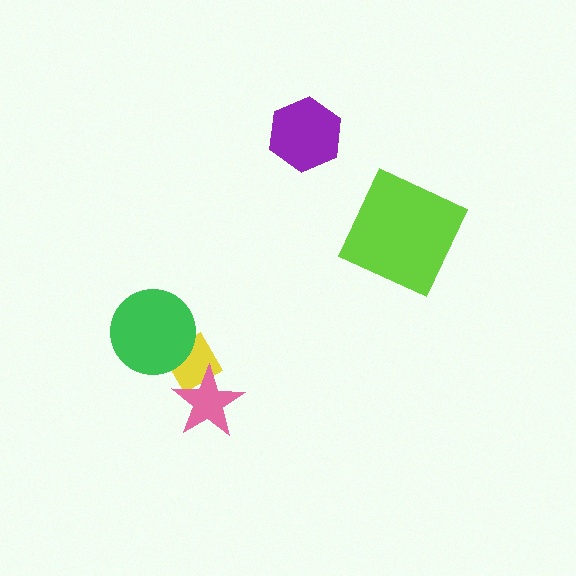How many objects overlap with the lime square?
0 objects overlap with the lime square.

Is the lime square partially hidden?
No, no other shape covers it.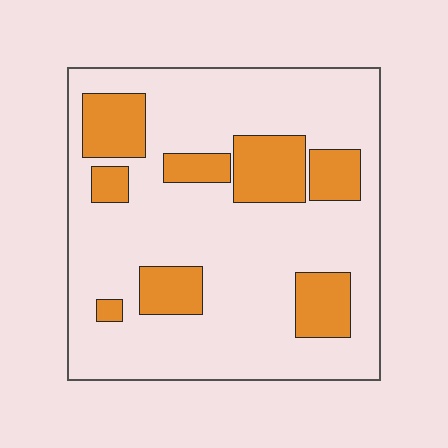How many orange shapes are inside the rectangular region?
8.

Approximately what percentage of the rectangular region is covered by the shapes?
Approximately 25%.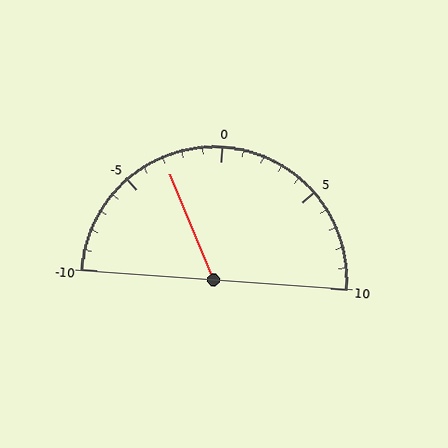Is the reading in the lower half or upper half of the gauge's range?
The reading is in the lower half of the range (-10 to 10).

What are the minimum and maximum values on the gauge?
The gauge ranges from -10 to 10.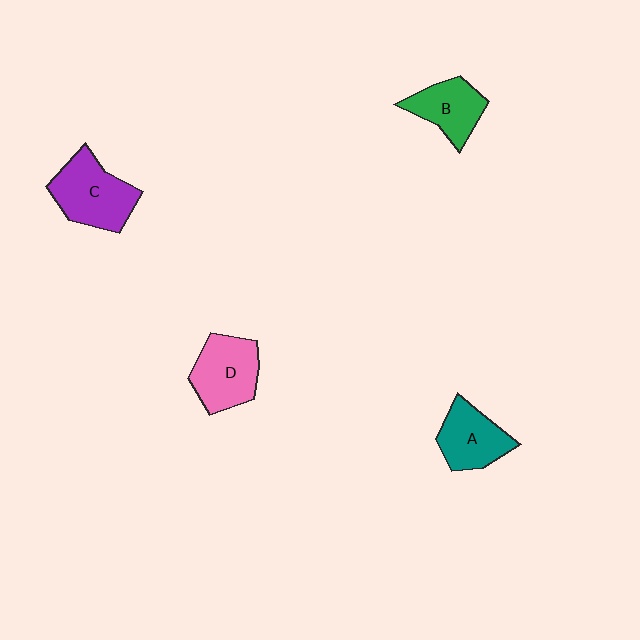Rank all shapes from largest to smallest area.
From largest to smallest: C (purple), D (pink), A (teal), B (green).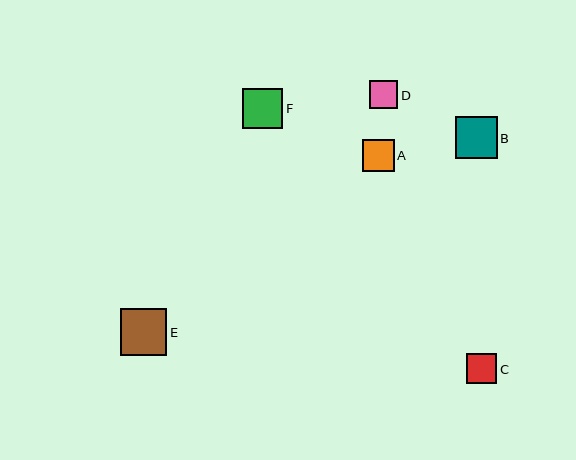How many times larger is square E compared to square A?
Square E is approximately 1.4 times the size of square A.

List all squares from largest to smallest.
From largest to smallest: E, B, F, A, C, D.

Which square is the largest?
Square E is the largest with a size of approximately 46 pixels.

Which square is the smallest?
Square D is the smallest with a size of approximately 28 pixels.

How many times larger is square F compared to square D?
Square F is approximately 1.4 times the size of square D.